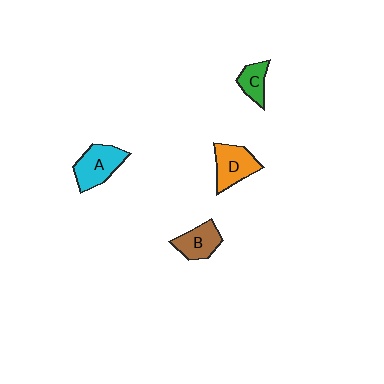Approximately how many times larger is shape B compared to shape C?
Approximately 1.4 times.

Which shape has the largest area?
Shape A (cyan).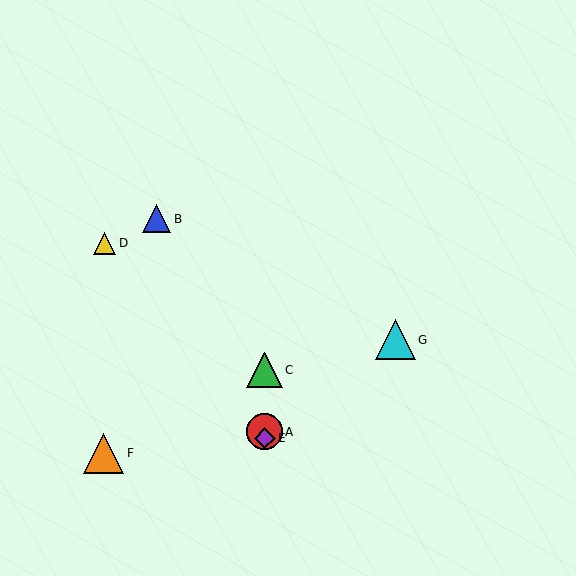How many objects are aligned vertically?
3 objects (A, C, E) are aligned vertically.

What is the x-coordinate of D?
Object D is at x≈104.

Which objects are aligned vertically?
Objects A, C, E are aligned vertically.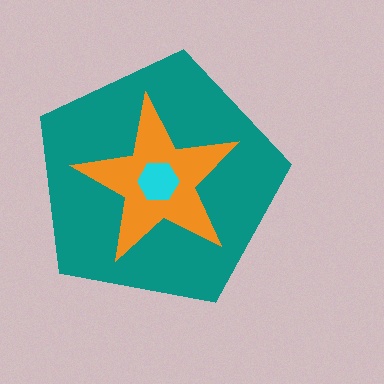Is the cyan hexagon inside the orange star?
Yes.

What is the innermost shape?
The cyan hexagon.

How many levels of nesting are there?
3.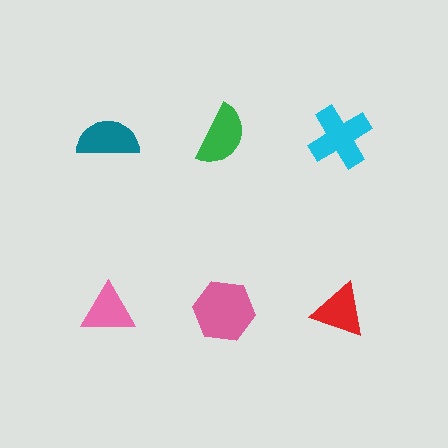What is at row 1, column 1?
A teal semicircle.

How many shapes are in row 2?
3 shapes.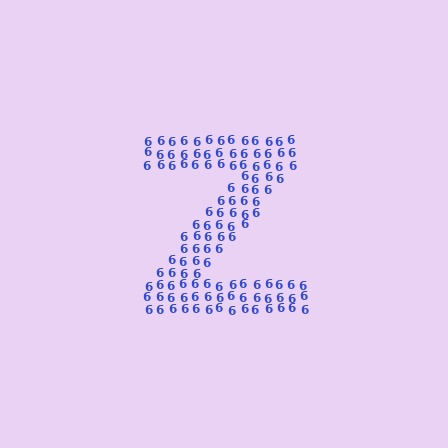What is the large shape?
The large shape is the letter Z.